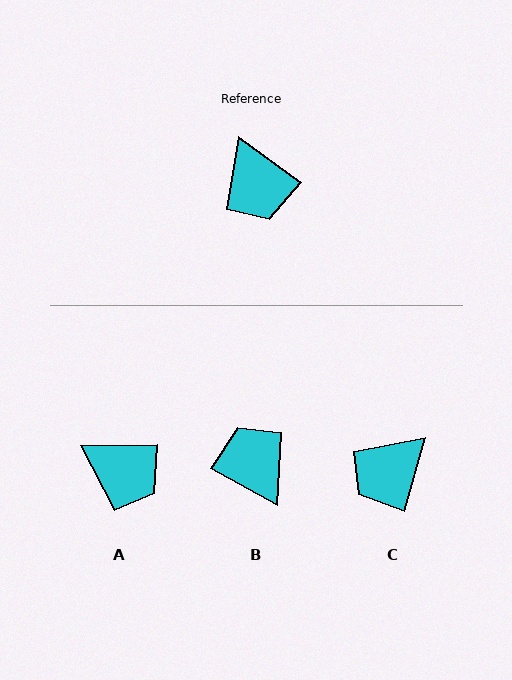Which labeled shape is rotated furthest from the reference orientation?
B, about 174 degrees away.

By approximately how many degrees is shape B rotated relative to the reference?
Approximately 174 degrees clockwise.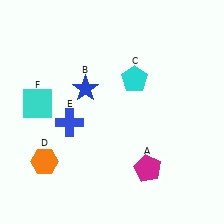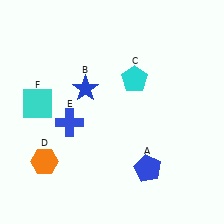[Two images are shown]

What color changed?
The pentagon (A) changed from magenta in Image 1 to blue in Image 2.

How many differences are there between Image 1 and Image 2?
There is 1 difference between the two images.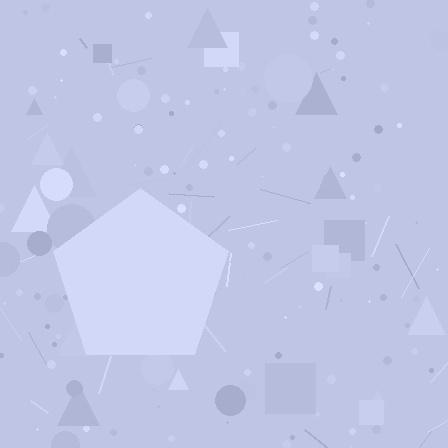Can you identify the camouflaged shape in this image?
The camouflaged shape is a pentagon.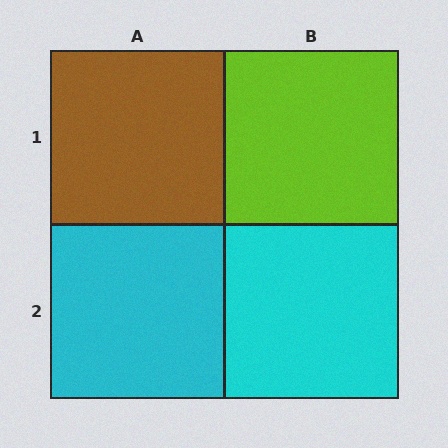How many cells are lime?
1 cell is lime.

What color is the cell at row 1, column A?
Brown.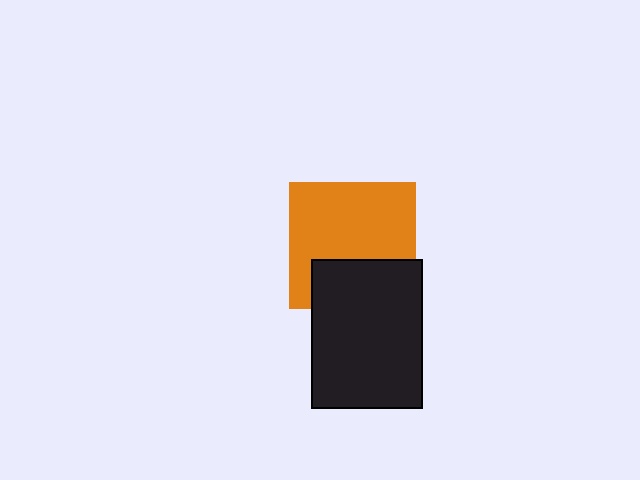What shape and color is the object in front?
The object in front is a black rectangle.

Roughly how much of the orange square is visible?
Most of it is visible (roughly 68%).